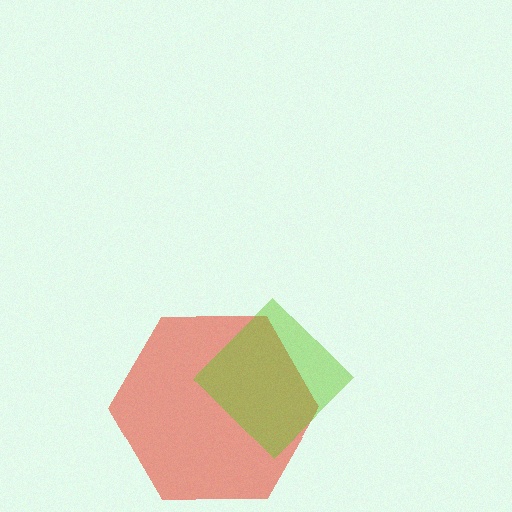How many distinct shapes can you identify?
There are 2 distinct shapes: a red hexagon, a lime diamond.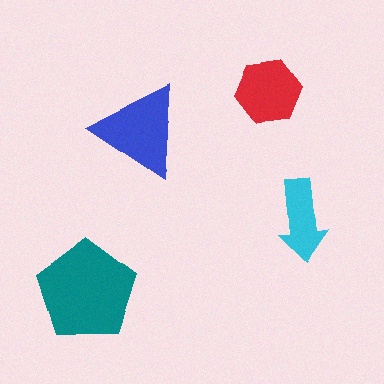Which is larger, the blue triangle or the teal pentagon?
The teal pentagon.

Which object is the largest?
The teal pentagon.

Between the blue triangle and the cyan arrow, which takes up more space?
The blue triangle.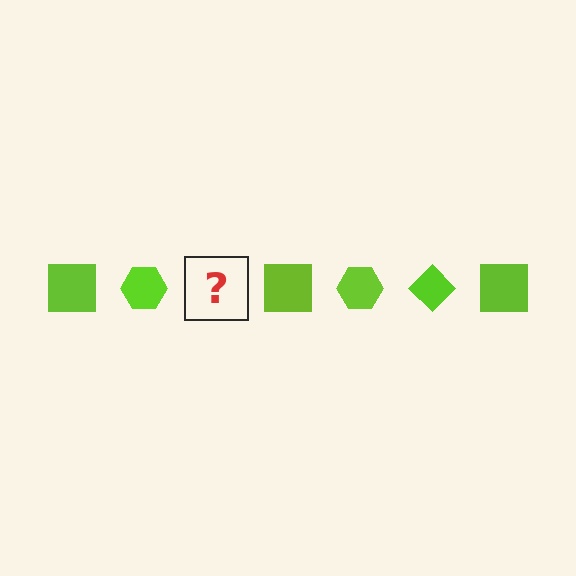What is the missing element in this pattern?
The missing element is a lime diamond.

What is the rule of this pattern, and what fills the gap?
The rule is that the pattern cycles through square, hexagon, diamond shapes in lime. The gap should be filled with a lime diamond.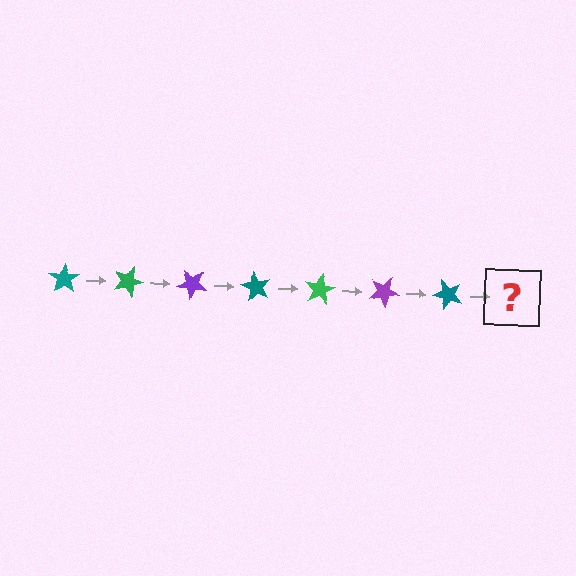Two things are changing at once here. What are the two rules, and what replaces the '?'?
The two rules are that it rotates 20 degrees each step and the color cycles through teal, green, and purple. The '?' should be a green star, rotated 140 degrees from the start.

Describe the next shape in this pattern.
It should be a green star, rotated 140 degrees from the start.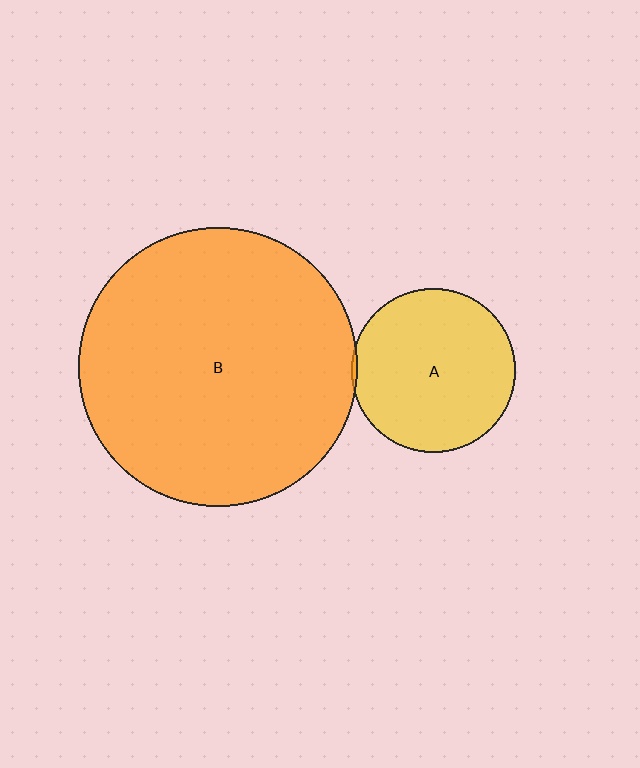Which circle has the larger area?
Circle B (orange).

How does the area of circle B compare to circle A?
Approximately 2.9 times.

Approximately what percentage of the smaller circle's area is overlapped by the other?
Approximately 5%.